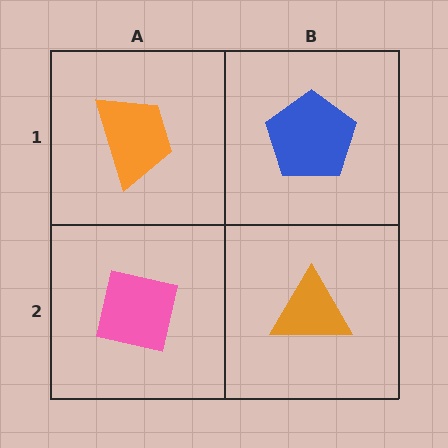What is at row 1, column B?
A blue pentagon.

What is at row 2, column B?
An orange triangle.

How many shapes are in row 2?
2 shapes.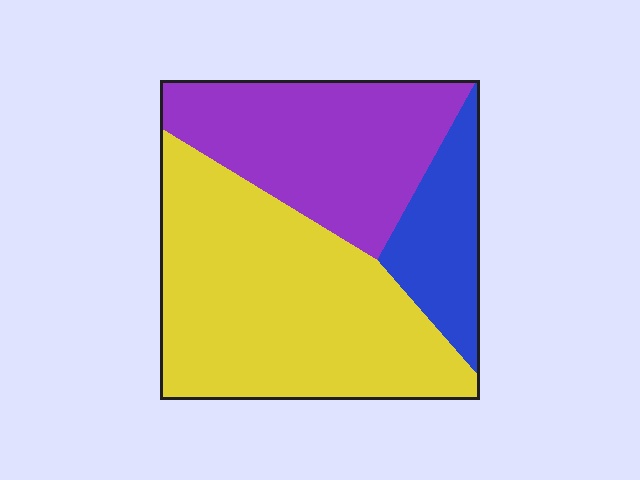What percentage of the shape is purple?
Purple takes up about one third (1/3) of the shape.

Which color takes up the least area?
Blue, at roughly 15%.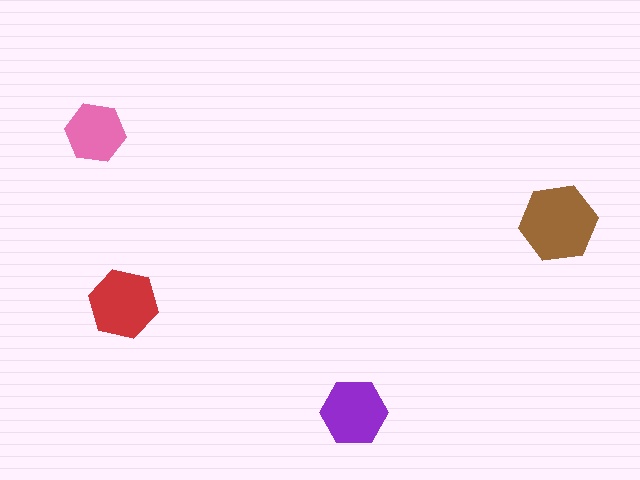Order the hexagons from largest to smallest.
the brown one, the red one, the purple one, the pink one.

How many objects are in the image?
There are 4 objects in the image.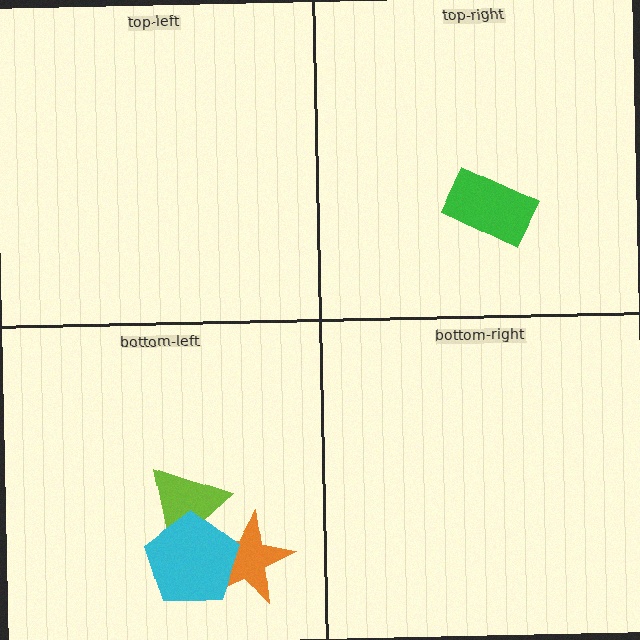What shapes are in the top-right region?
The green rectangle.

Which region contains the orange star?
The bottom-left region.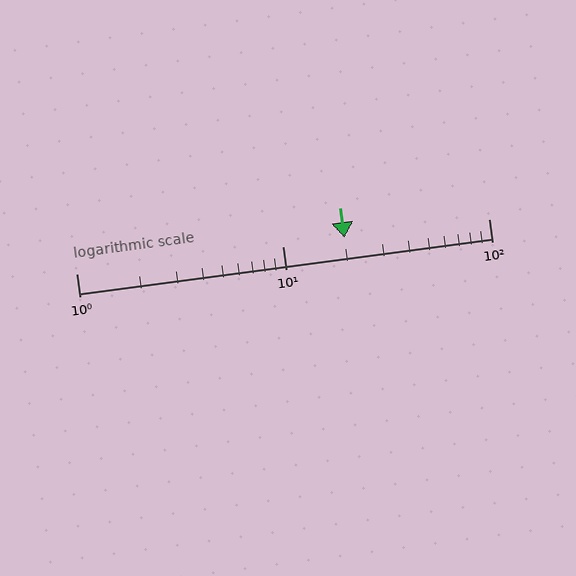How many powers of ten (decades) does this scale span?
The scale spans 2 decades, from 1 to 100.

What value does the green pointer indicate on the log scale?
The pointer indicates approximately 20.